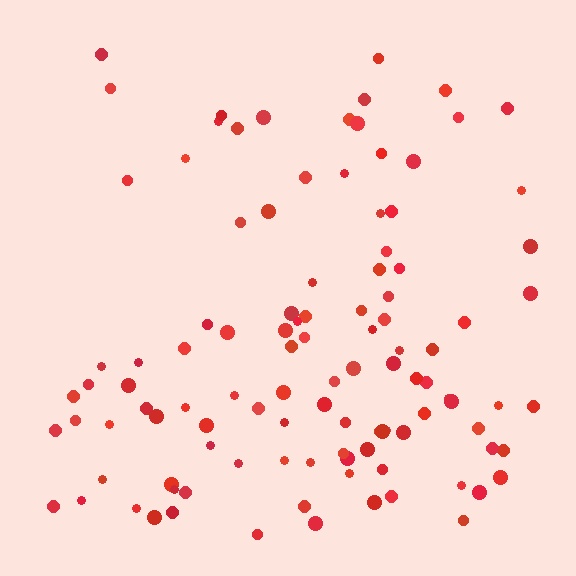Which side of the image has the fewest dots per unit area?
The top.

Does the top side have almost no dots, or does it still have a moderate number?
Still a moderate number, just noticeably fewer than the bottom.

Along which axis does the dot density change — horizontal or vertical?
Vertical.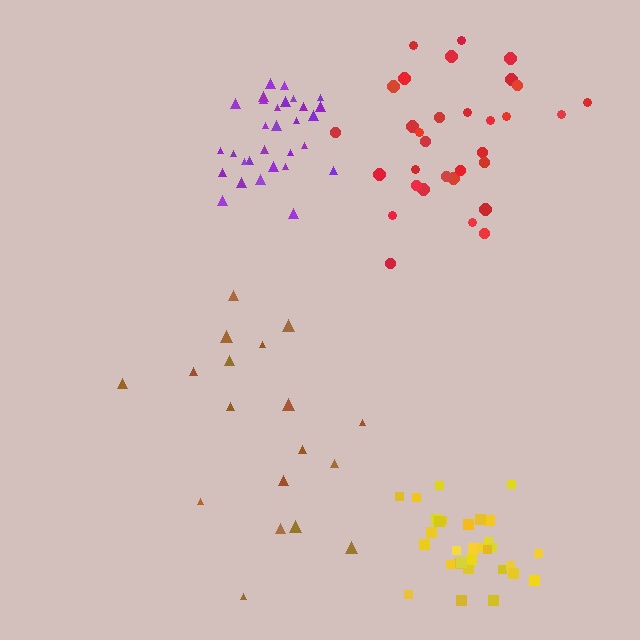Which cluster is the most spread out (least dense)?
Brown.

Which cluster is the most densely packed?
Purple.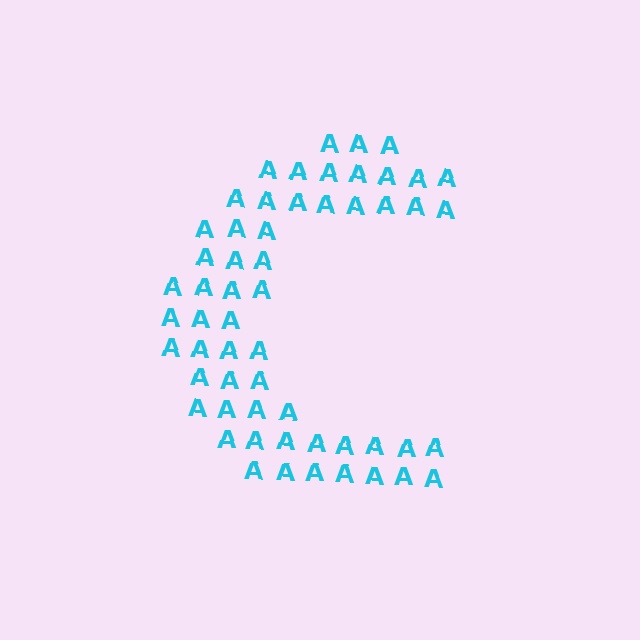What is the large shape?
The large shape is the letter C.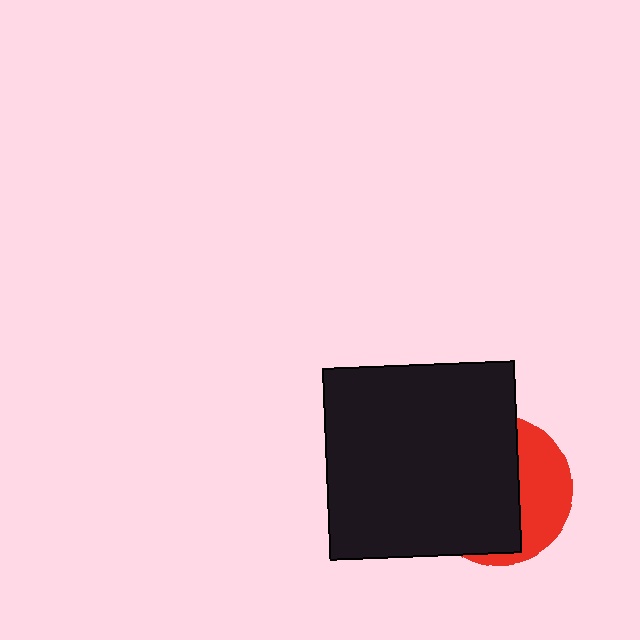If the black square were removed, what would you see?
You would see the complete red circle.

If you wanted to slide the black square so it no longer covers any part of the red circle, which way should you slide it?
Slide it left — that is the most direct way to separate the two shapes.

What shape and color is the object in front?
The object in front is a black square.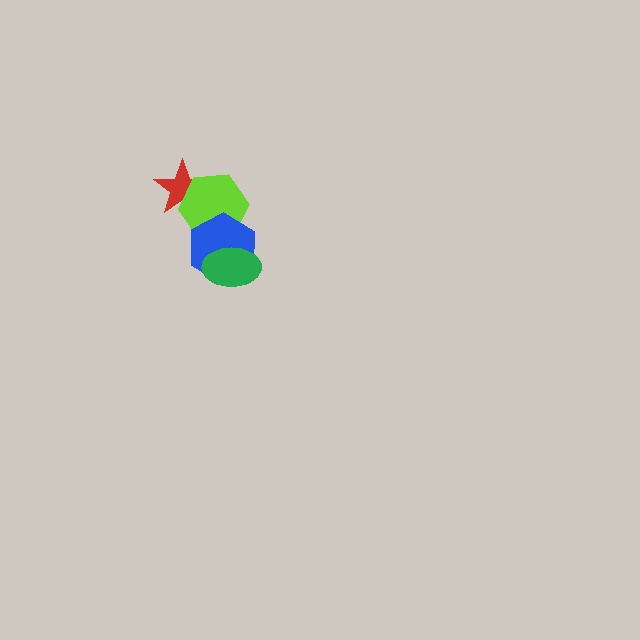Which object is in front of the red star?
The lime hexagon is in front of the red star.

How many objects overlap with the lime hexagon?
2 objects overlap with the lime hexagon.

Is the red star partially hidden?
Yes, it is partially covered by another shape.